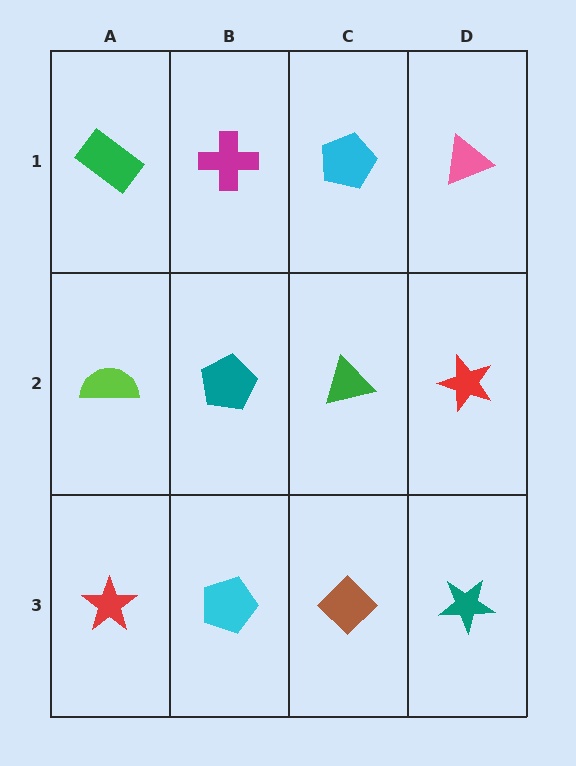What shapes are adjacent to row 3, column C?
A green triangle (row 2, column C), a cyan pentagon (row 3, column B), a teal star (row 3, column D).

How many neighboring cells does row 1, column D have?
2.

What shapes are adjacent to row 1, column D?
A red star (row 2, column D), a cyan pentagon (row 1, column C).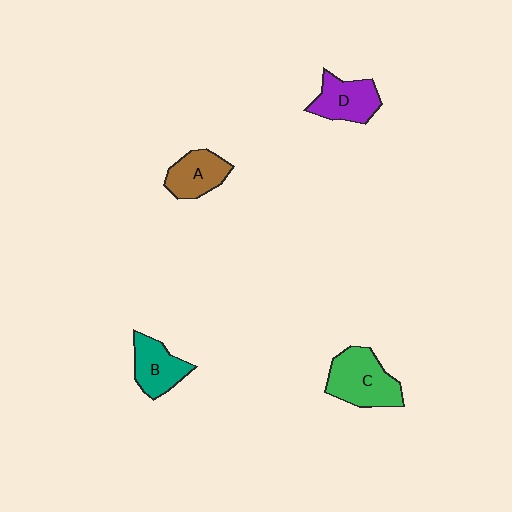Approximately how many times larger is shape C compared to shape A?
Approximately 1.4 times.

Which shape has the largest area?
Shape C (green).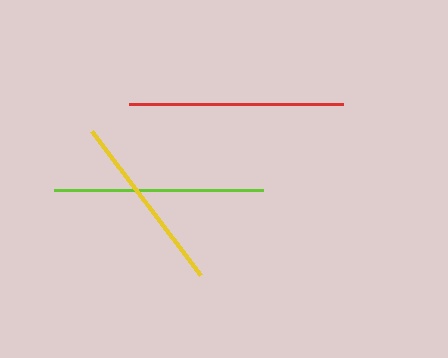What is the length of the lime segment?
The lime segment is approximately 209 pixels long.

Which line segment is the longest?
The red line is the longest at approximately 215 pixels.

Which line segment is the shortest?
The yellow line is the shortest at approximately 180 pixels.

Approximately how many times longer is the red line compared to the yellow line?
The red line is approximately 1.2 times the length of the yellow line.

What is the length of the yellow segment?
The yellow segment is approximately 180 pixels long.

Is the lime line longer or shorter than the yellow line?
The lime line is longer than the yellow line.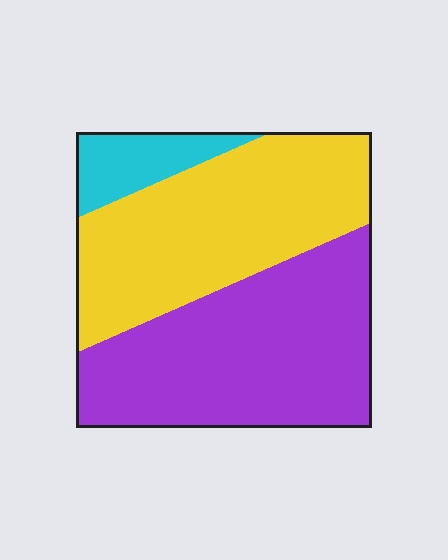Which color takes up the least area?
Cyan, at roughly 10%.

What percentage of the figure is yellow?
Yellow takes up about two fifths (2/5) of the figure.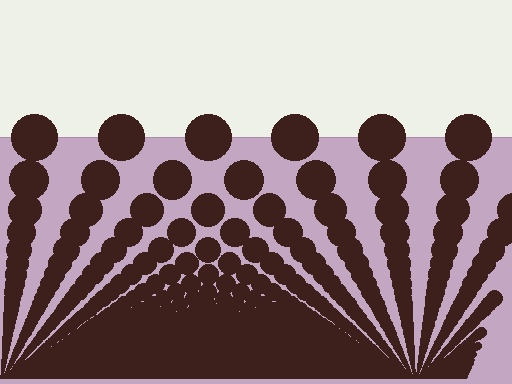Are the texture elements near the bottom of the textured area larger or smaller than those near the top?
Smaller. The gradient is inverted — elements near the bottom are smaller and denser.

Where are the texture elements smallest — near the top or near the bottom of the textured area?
Near the bottom.